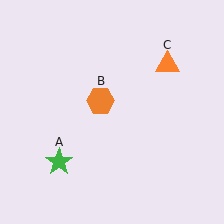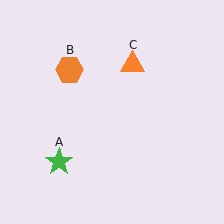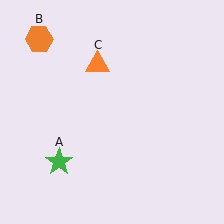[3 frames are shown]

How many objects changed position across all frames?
2 objects changed position: orange hexagon (object B), orange triangle (object C).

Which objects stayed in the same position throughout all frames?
Green star (object A) remained stationary.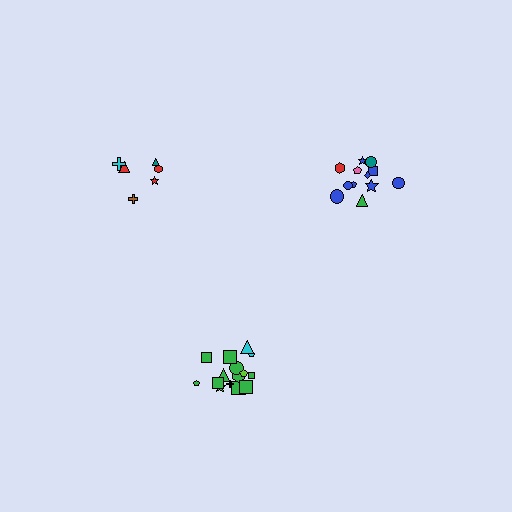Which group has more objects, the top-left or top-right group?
The top-right group.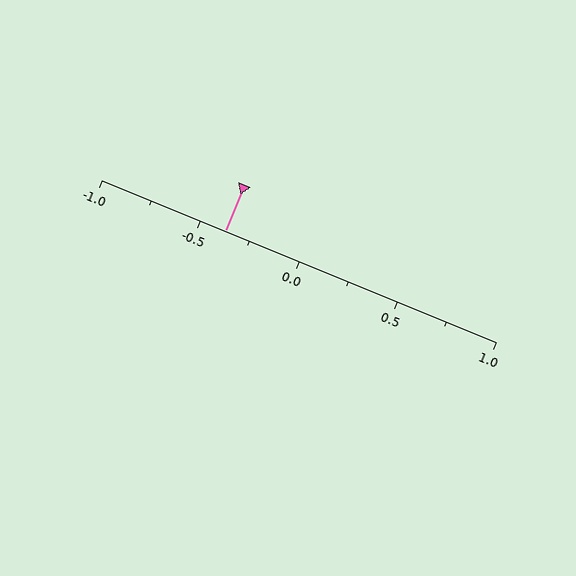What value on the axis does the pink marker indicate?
The marker indicates approximately -0.38.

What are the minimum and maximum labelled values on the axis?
The axis runs from -1.0 to 1.0.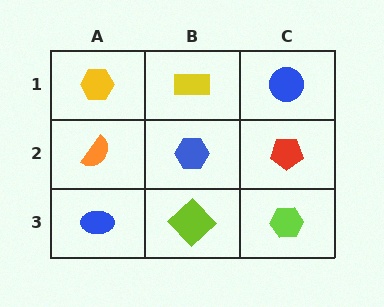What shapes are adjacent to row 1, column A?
An orange semicircle (row 2, column A), a yellow rectangle (row 1, column B).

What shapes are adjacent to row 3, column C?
A red pentagon (row 2, column C), a lime diamond (row 3, column B).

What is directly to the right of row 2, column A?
A blue hexagon.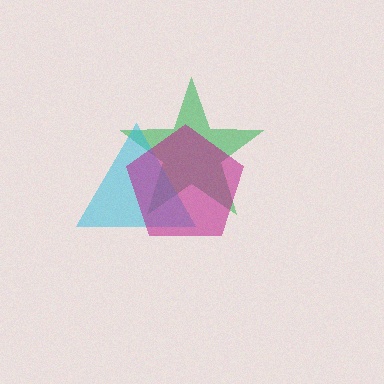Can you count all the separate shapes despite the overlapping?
Yes, there are 3 separate shapes.